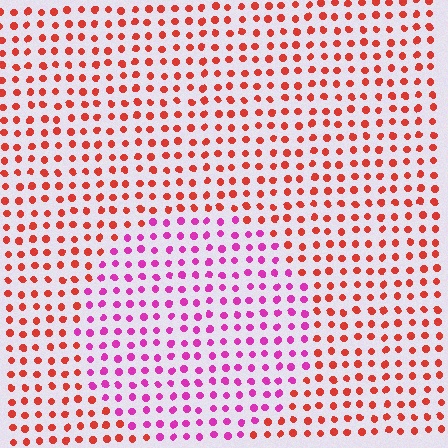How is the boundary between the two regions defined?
The boundary is defined purely by a slight shift in hue (about 50 degrees). Spacing, size, and orientation are identical on both sides.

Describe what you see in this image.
The image is filled with small red elements in a uniform arrangement. A circle-shaped region is visible where the elements are tinted to a slightly different hue, forming a subtle color boundary.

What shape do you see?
I see a circle.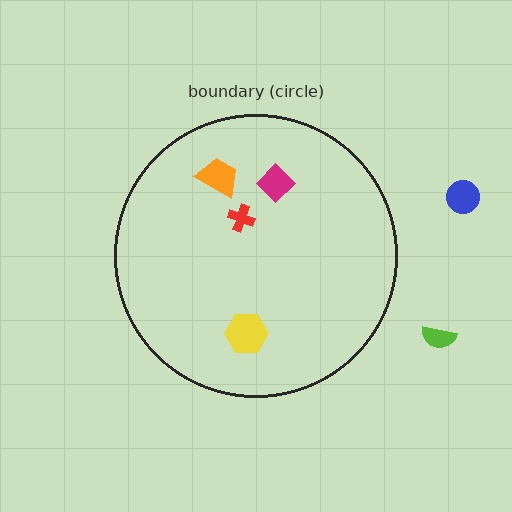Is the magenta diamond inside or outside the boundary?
Inside.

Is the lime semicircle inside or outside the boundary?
Outside.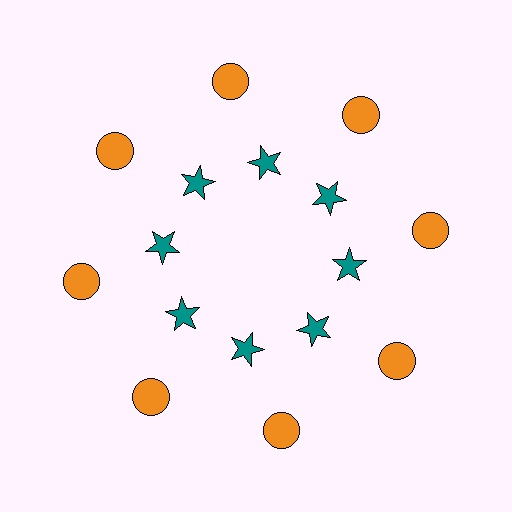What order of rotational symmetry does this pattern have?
This pattern has 8-fold rotational symmetry.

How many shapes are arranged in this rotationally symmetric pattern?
There are 16 shapes, arranged in 8 groups of 2.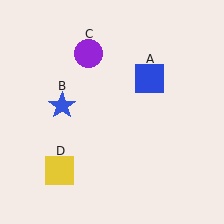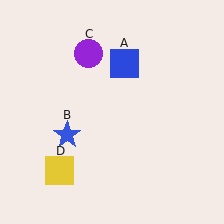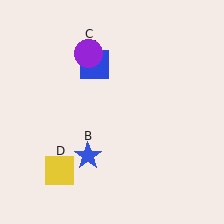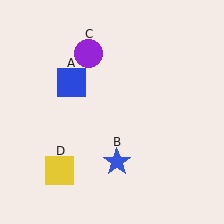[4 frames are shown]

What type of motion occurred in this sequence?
The blue square (object A), blue star (object B) rotated counterclockwise around the center of the scene.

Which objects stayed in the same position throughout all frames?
Purple circle (object C) and yellow square (object D) remained stationary.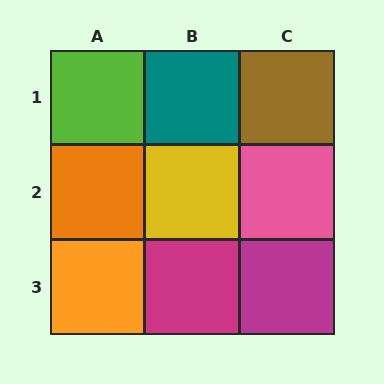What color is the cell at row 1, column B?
Teal.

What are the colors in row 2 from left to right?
Orange, yellow, pink.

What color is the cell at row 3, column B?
Magenta.